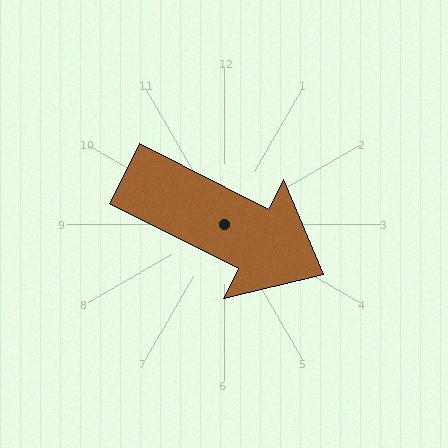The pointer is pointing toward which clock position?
Roughly 4 o'clock.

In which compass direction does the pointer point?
Southeast.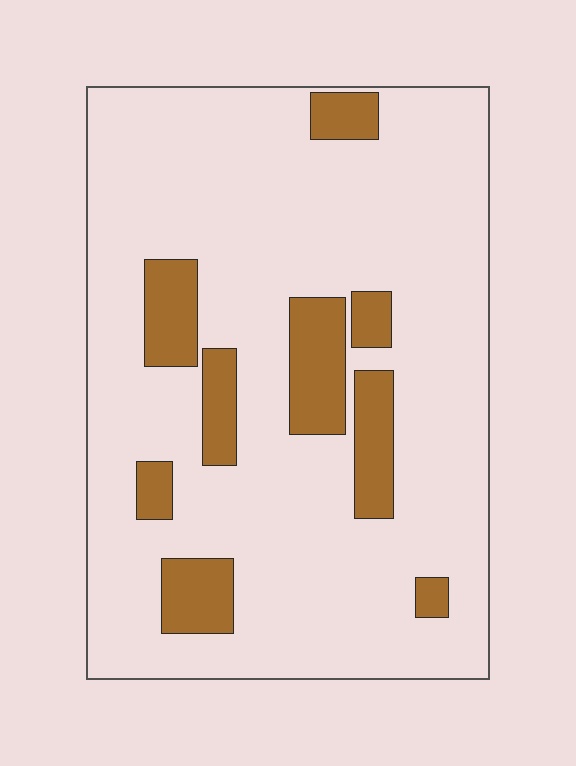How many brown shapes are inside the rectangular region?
9.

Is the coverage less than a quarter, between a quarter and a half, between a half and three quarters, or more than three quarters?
Less than a quarter.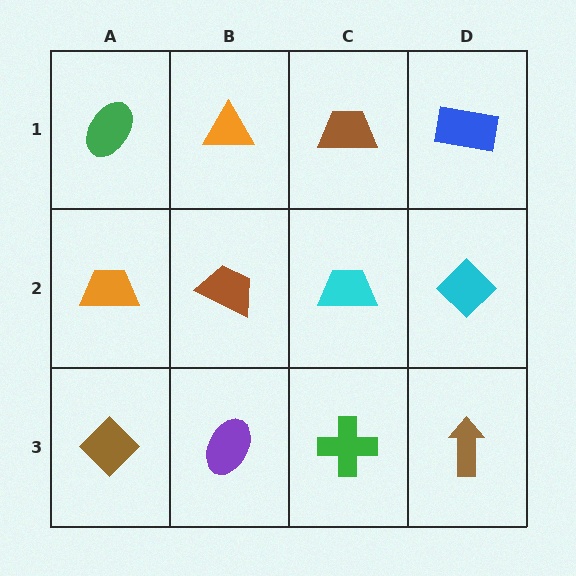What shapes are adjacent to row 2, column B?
An orange triangle (row 1, column B), a purple ellipse (row 3, column B), an orange trapezoid (row 2, column A), a cyan trapezoid (row 2, column C).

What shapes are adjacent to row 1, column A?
An orange trapezoid (row 2, column A), an orange triangle (row 1, column B).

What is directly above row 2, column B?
An orange triangle.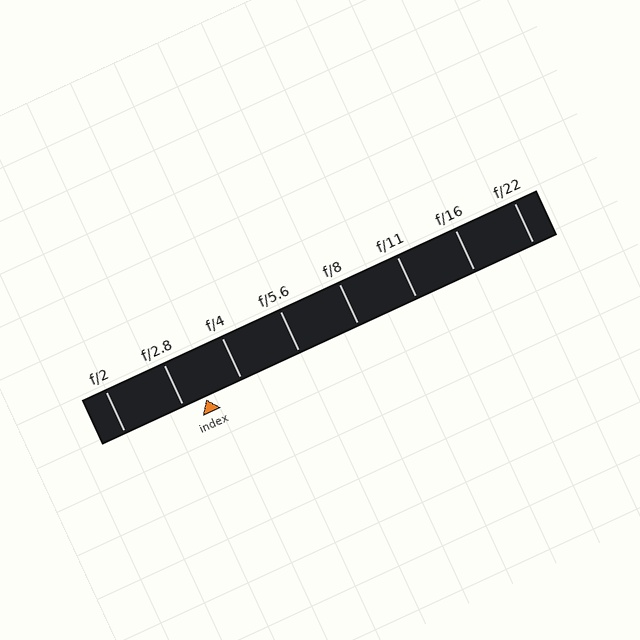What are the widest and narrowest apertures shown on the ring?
The widest aperture shown is f/2 and the narrowest is f/22.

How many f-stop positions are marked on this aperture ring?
There are 8 f-stop positions marked.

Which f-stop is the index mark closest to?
The index mark is closest to f/2.8.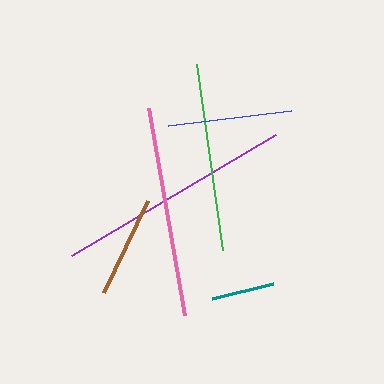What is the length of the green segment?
The green segment is approximately 188 pixels long.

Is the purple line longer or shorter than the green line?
The purple line is longer than the green line.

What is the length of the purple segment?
The purple segment is approximately 237 pixels long.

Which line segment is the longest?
The purple line is the longest at approximately 237 pixels.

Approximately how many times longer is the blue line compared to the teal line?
The blue line is approximately 2.0 times the length of the teal line.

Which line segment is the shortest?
The teal line is the shortest at approximately 63 pixels.